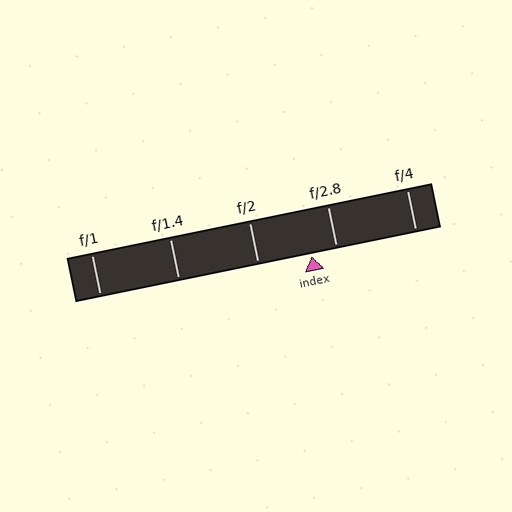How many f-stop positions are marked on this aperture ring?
There are 5 f-stop positions marked.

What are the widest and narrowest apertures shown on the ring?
The widest aperture shown is f/1 and the narrowest is f/4.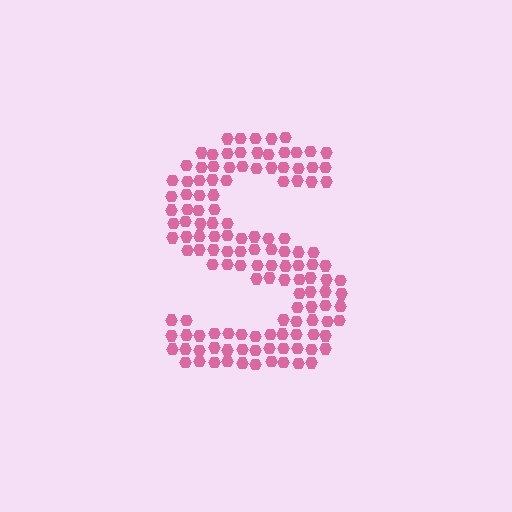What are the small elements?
The small elements are hexagons.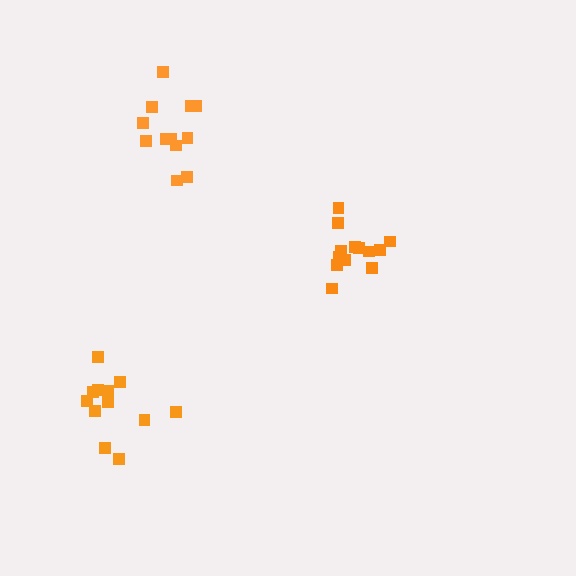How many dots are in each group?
Group 1: 12 dots, Group 2: 13 dots, Group 3: 12 dots (37 total).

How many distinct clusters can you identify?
There are 3 distinct clusters.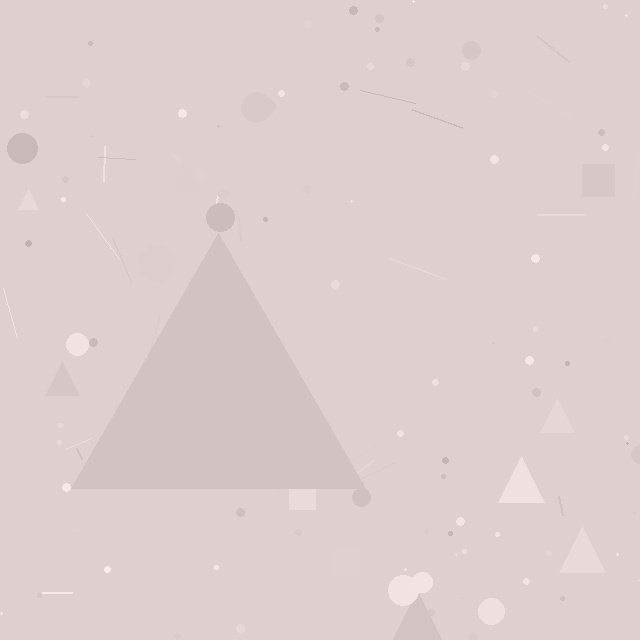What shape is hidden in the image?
A triangle is hidden in the image.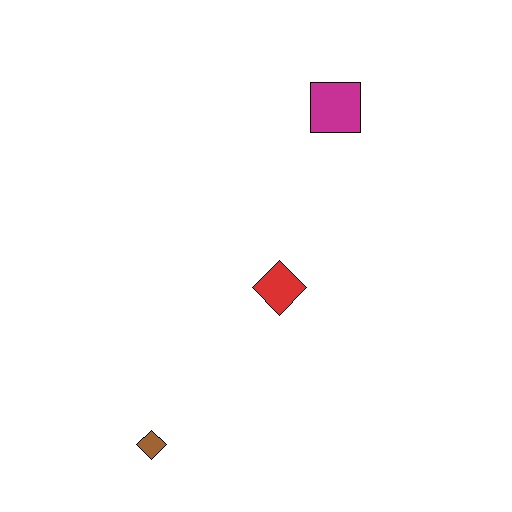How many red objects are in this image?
There is 1 red object.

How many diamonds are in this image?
There are 2 diamonds.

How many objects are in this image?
There are 3 objects.